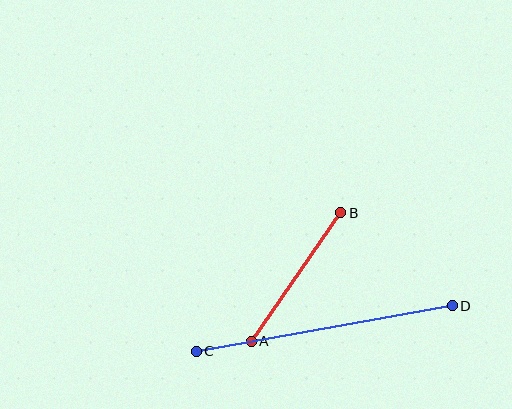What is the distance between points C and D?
The distance is approximately 260 pixels.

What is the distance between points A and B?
The distance is approximately 157 pixels.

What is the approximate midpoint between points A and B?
The midpoint is at approximately (296, 277) pixels.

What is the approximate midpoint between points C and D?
The midpoint is at approximately (324, 329) pixels.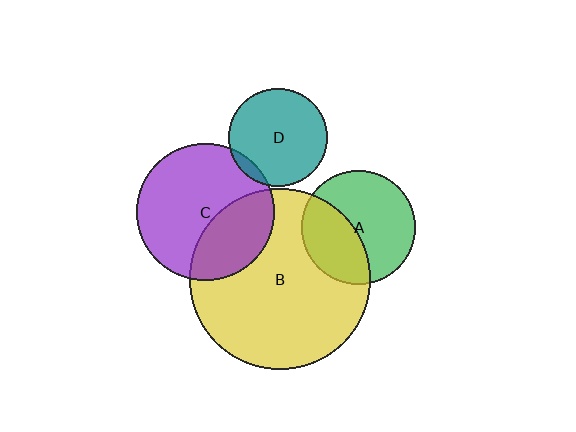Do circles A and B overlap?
Yes.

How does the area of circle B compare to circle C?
Approximately 1.7 times.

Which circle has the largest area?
Circle B (yellow).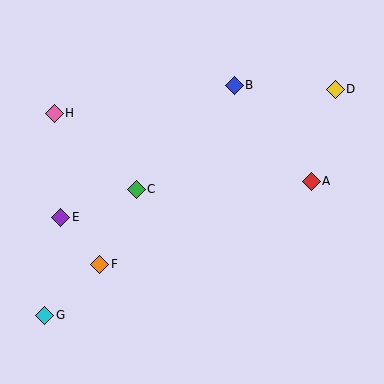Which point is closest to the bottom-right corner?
Point A is closest to the bottom-right corner.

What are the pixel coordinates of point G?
Point G is at (45, 315).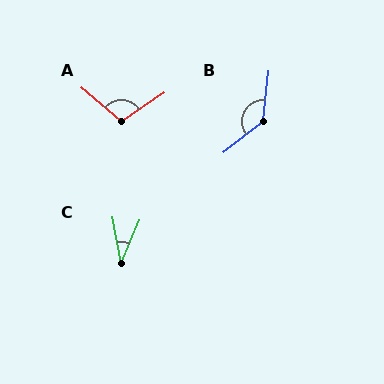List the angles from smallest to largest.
C (34°), A (106°), B (134°).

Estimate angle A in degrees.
Approximately 106 degrees.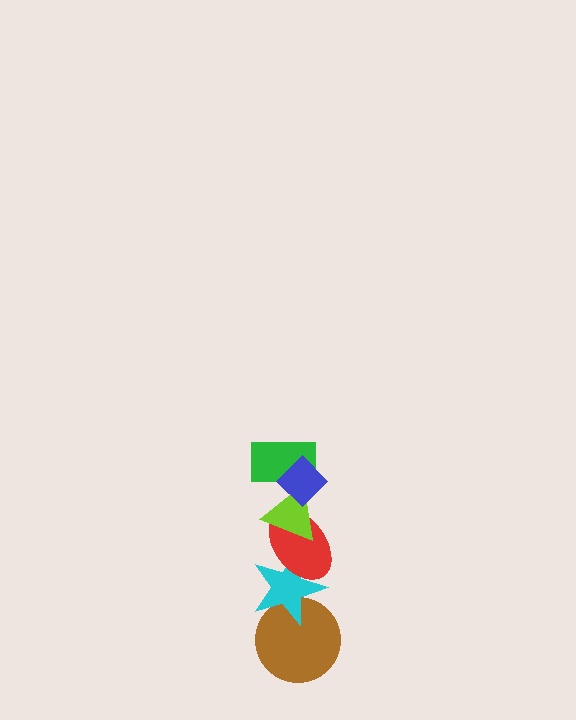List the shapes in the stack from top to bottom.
From top to bottom: the blue diamond, the green rectangle, the lime triangle, the red ellipse, the cyan star, the brown circle.